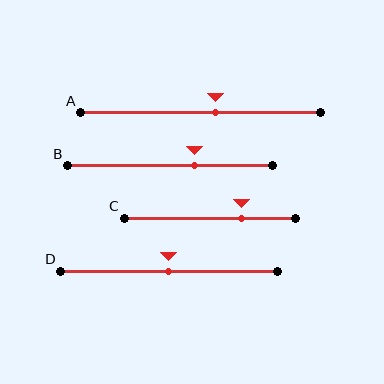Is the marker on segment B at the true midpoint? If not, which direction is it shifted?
No, the marker on segment B is shifted to the right by about 12% of the segment length.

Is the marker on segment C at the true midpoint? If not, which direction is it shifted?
No, the marker on segment C is shifted to the right by about 18% of the segment length.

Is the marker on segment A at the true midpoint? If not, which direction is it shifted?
No, the marker on segment A is shifted to the right by about 6% of the segment length.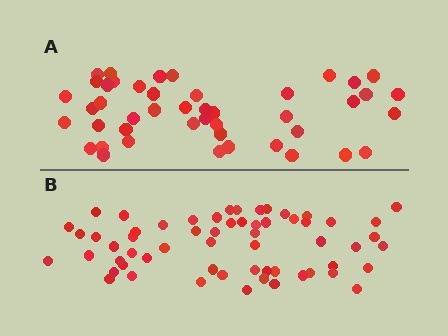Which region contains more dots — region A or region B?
Region B (the bottom region) has more dots.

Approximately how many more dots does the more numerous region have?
Region B has approximately 15 more dots than region A.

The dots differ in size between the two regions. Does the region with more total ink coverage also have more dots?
No. Region A has more total ink coverage because its dots are larger, but region B actually contains more individual dots. Total area can be misleading — the number of items is what matters here.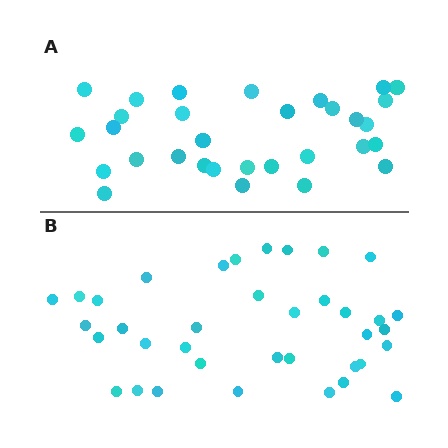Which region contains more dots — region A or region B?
Region B (the bottom region) has more dots.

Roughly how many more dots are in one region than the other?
Region B has about 6 more dots than region A.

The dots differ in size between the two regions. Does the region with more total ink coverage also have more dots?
No. Region A has more total ink coverage because its dots are larger, but region B actually contains more individual dots. Total area can be misleading — the number of items is what matters here.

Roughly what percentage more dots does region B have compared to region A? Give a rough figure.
About 20% more.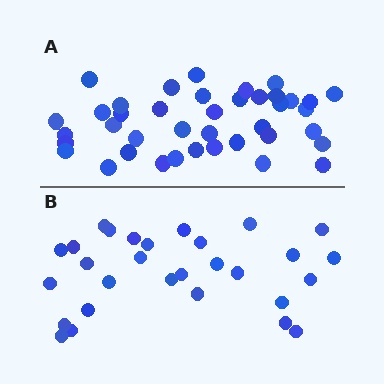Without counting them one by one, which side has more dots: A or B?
Region A (the top region) has more dots.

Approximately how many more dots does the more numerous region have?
Region A has roughly 12 or so more dots than region B.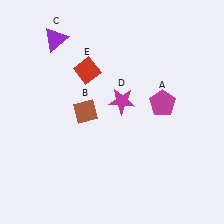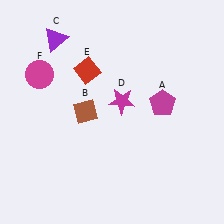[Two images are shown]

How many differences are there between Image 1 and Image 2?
There is 1 difference between the two images.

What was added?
A magenta circle (F) was added in Image 2.